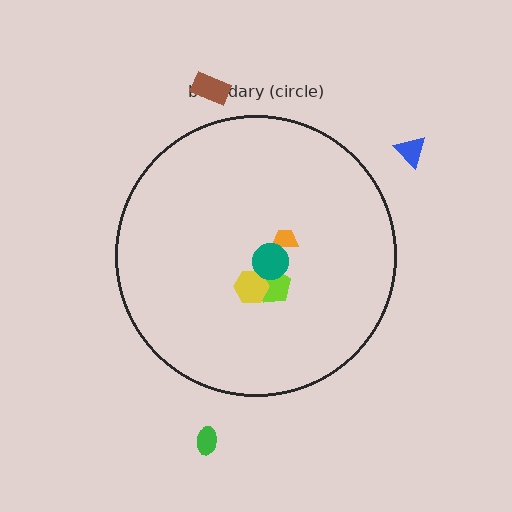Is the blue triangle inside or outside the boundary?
Outside.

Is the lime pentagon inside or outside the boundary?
Inside.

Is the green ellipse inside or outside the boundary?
Outside.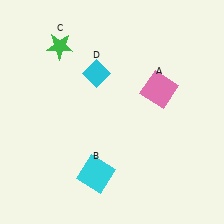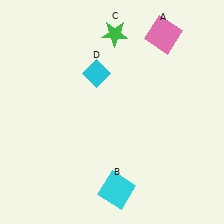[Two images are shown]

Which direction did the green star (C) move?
The green star (C) moved right.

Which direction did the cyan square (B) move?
The cyan square (B) moved right.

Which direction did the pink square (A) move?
The pink square (A) moved up.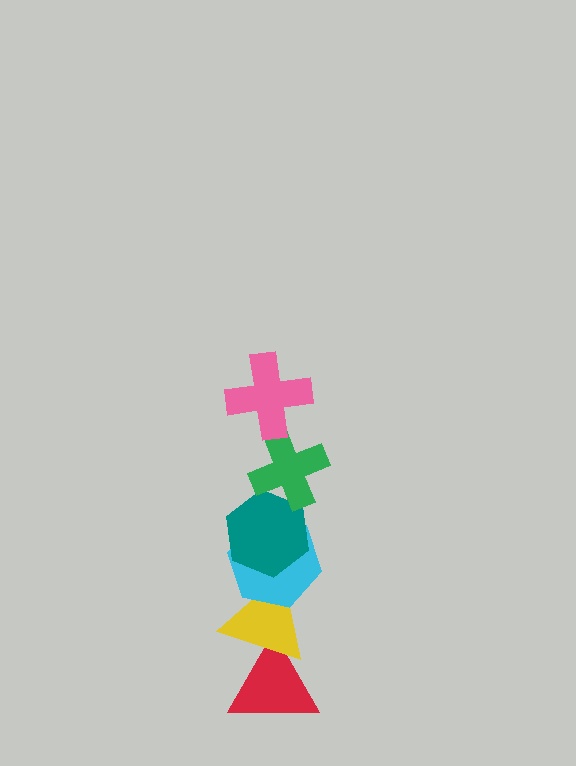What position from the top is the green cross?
The green cross is 2nd from the top.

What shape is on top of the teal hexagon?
The green cross is on top of the teal hexagon.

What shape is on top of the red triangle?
The yellow triangle is on top of the red triangle.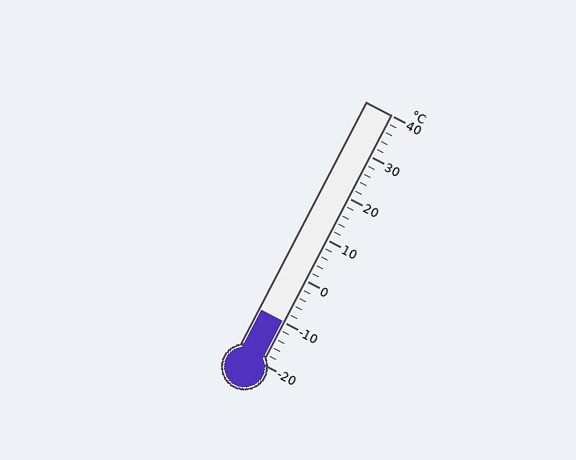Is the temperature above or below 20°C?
The temperature is below 20°C.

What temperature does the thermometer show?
The thermometer shows approximately -10°C.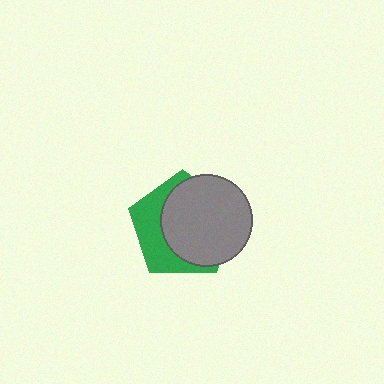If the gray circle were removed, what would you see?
You would see the complete green pentagon.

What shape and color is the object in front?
The object in front is a gray circle.